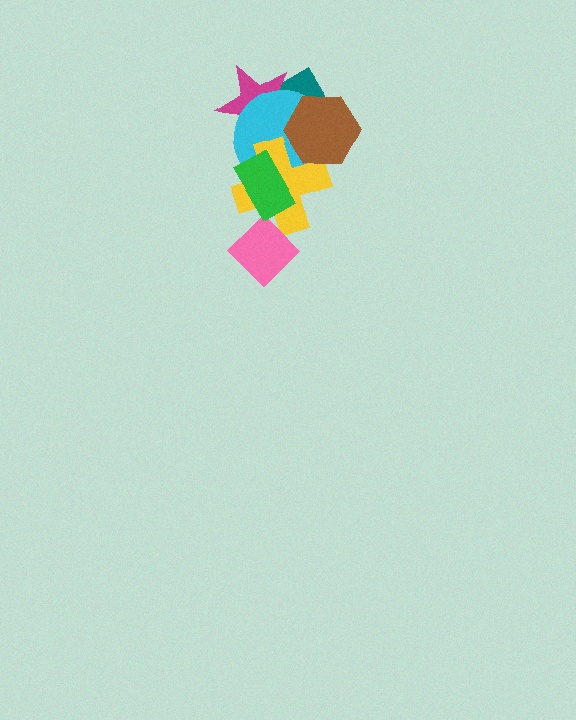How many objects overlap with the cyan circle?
5 objects overlap with the cyan circle.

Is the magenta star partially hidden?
Yes, it is partially covered by another shape.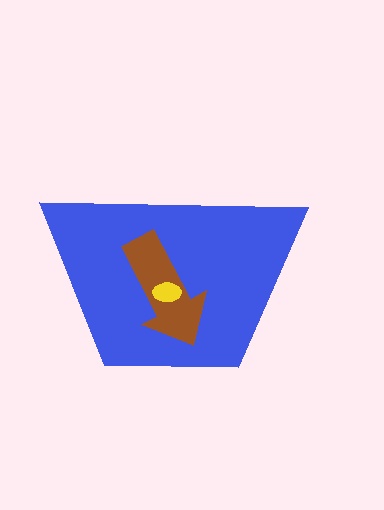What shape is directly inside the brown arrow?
The yellow ellipse.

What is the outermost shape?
The blue trapezoid.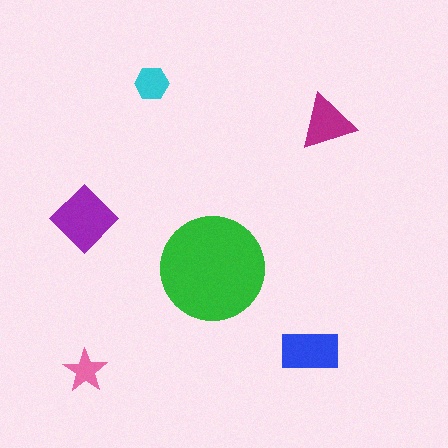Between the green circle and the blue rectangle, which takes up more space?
The green circle.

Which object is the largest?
The green circle.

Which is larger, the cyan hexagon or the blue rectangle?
The blue rectangle.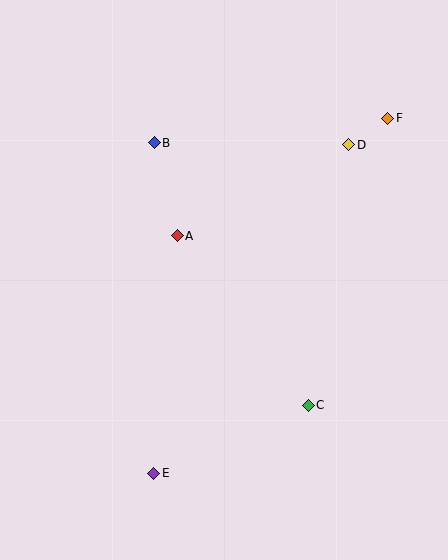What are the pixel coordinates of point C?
Point C is at (308, 405).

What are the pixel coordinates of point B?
Point B is at (154, 143).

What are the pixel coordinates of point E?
Point E is at (154, 473).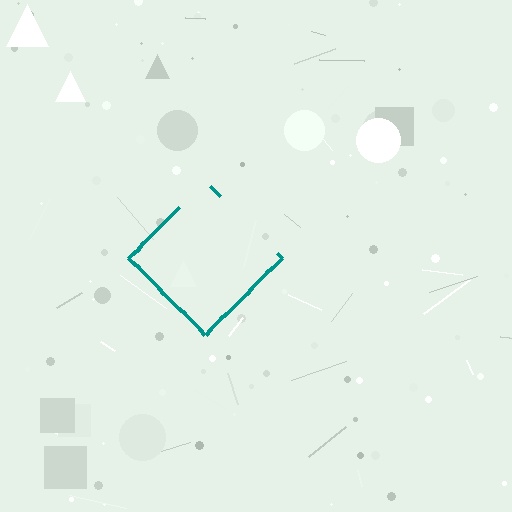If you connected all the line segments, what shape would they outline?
They would outline a diamond.